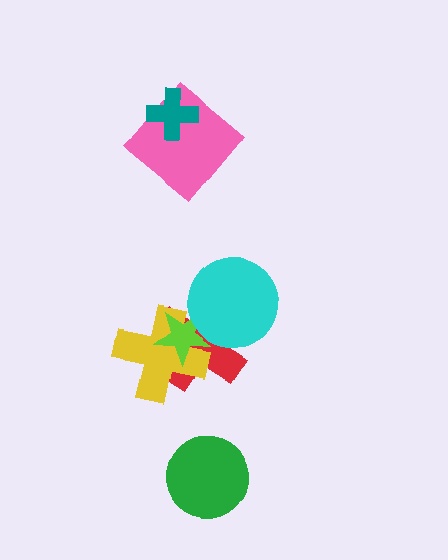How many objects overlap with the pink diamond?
1 object overlaps with the pink diamond.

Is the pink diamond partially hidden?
Yes, it is partially covered by another shape.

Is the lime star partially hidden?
Yes, it is partially covered by another shape.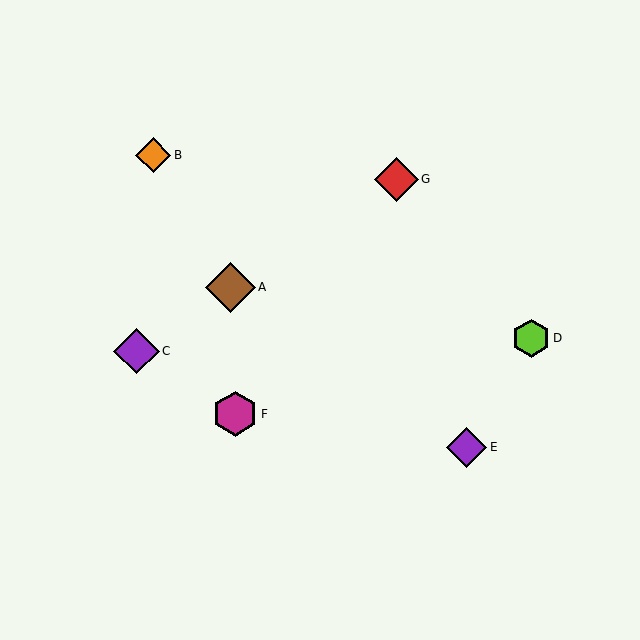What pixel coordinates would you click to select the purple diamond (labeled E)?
Click at (466, 447) to select the purple diamond E.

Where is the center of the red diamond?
The center of the red diamond is at (396, 179).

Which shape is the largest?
The brown diamond (labeled A) is the largest.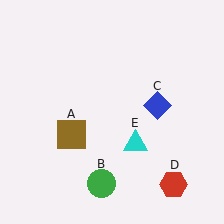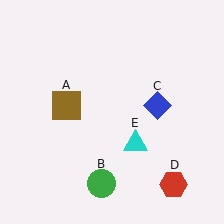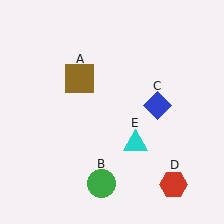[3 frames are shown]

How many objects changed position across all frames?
1 object changed position: brown square (object A).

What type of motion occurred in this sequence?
The brown square (object A) rotated clockwise around the center of the scene.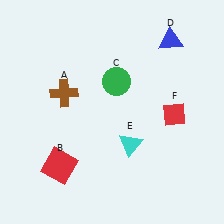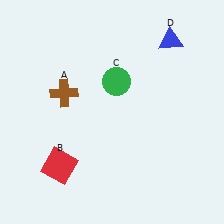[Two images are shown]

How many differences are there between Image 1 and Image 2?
There are 2 differences between the two images.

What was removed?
The cyan triangle (E), the red diamond (F) were removed in Image 2.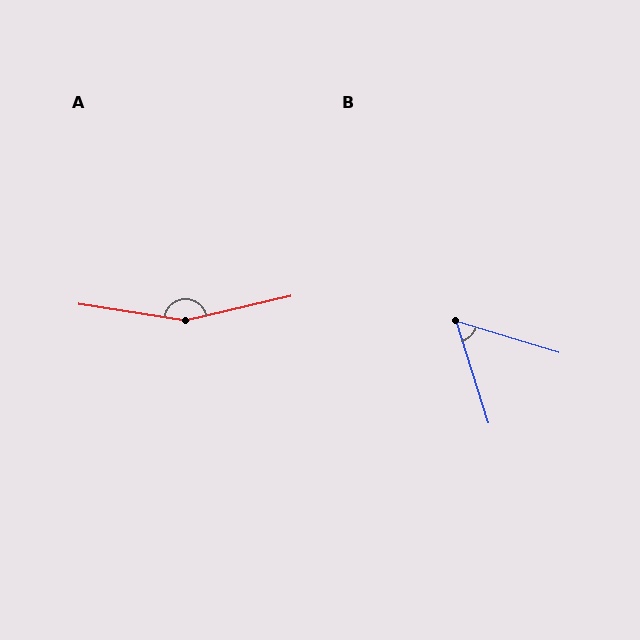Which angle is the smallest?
B, at approximately 55 degrees.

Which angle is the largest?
A, at approximately 158 degrees.